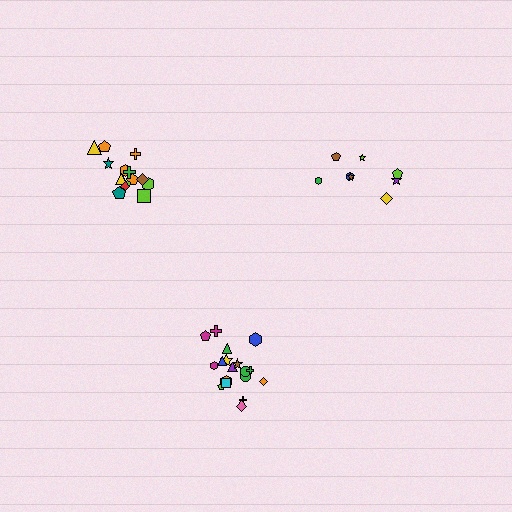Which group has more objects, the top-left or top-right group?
The top-left group.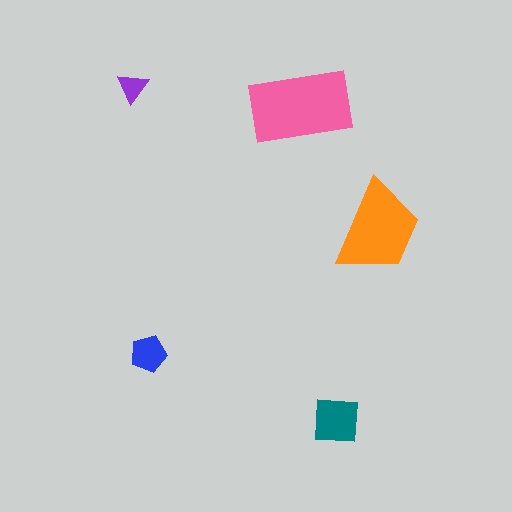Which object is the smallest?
The purple triangle.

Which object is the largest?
The pink rectangle.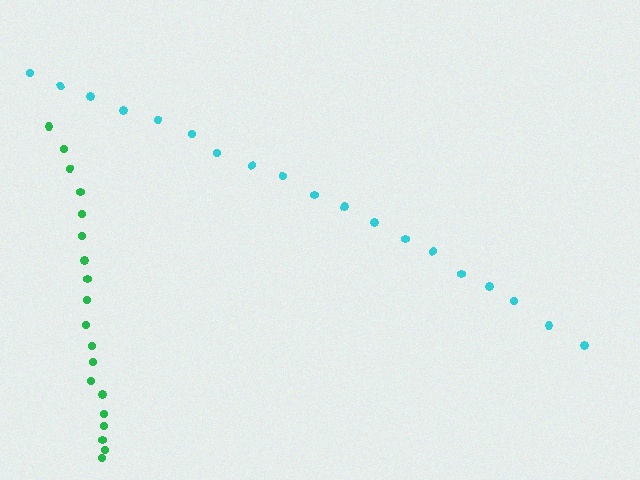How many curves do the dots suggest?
There are 2 distinct paths.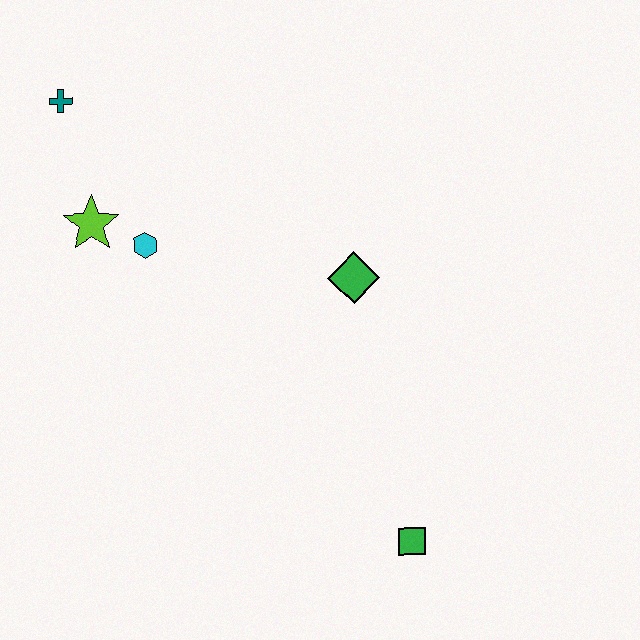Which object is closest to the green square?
The green diamond is closest to the green square.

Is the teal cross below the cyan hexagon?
No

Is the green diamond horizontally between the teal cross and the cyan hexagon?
No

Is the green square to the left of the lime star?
No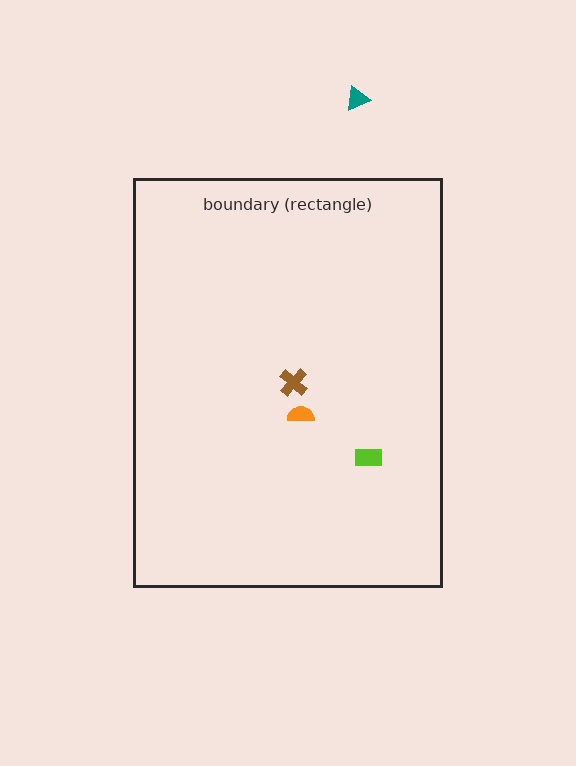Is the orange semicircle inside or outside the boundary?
Inside.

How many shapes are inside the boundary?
3 inside, 1 outside.